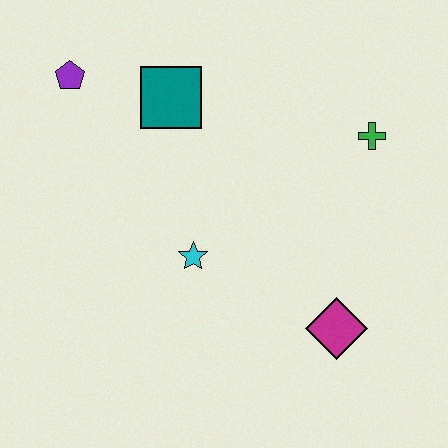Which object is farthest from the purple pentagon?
The magenta diamond is farthest from the purple pentagon.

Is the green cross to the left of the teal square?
No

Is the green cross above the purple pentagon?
No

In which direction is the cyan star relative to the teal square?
The cyan star is below the teal square.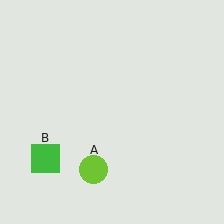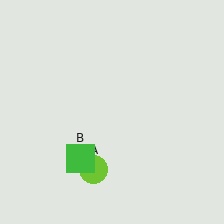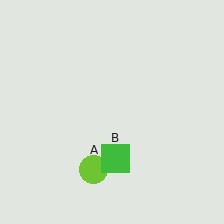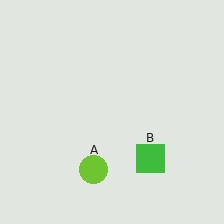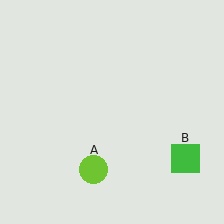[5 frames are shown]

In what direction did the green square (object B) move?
The green square (object B) moved right.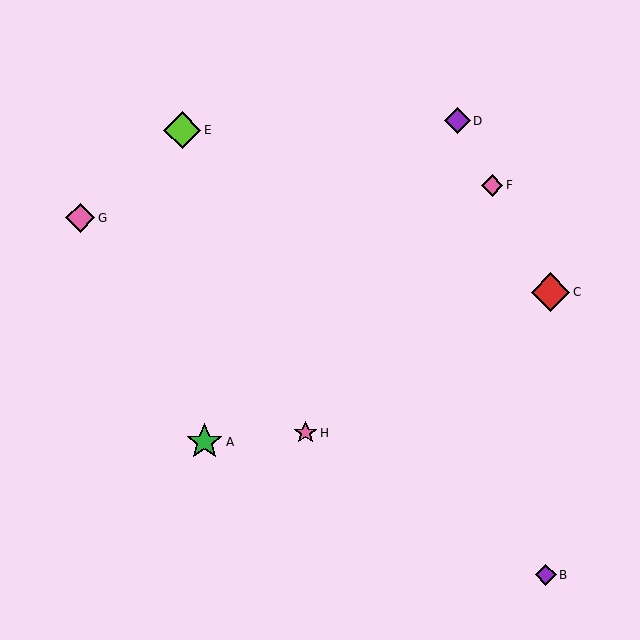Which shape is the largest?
The red diamond (labeled C) is the largest.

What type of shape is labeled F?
Shape F is a pink diamond.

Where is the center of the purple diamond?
The center of the purple diamond is at (458, 121).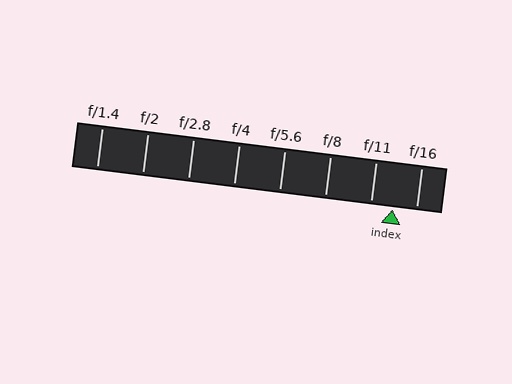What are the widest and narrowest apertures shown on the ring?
The widest aperture shown is f/1.4 and the narrowest is f/16.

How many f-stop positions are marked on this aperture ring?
There are 8 f-stop positions marked.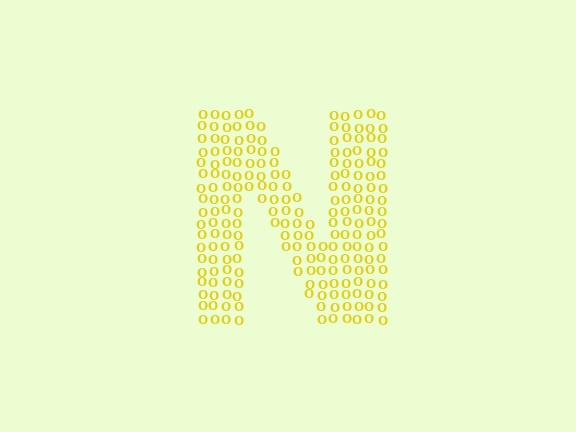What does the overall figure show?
The overall figure shows the letter N.